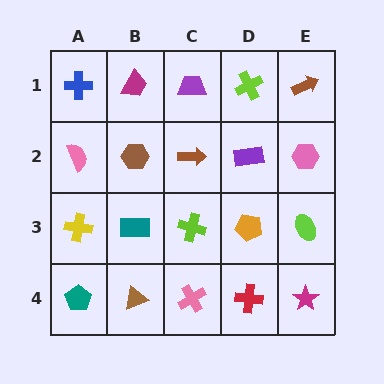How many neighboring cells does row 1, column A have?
2.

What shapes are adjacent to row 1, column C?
A brown arrow (row 2, column C), a magenta trapezoid (row 1, column B), a lime cross (row 1, column D).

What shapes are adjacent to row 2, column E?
A brown arrow (row 1, column E), a lime ellipse (row 3, column E), a purple rectangle (row 2, column D).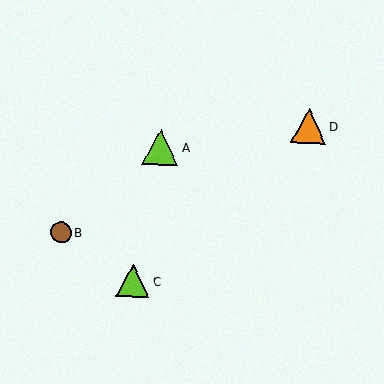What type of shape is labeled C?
Shape C is a lime triangle.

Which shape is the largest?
The lime triangle (labeled A) is the largest.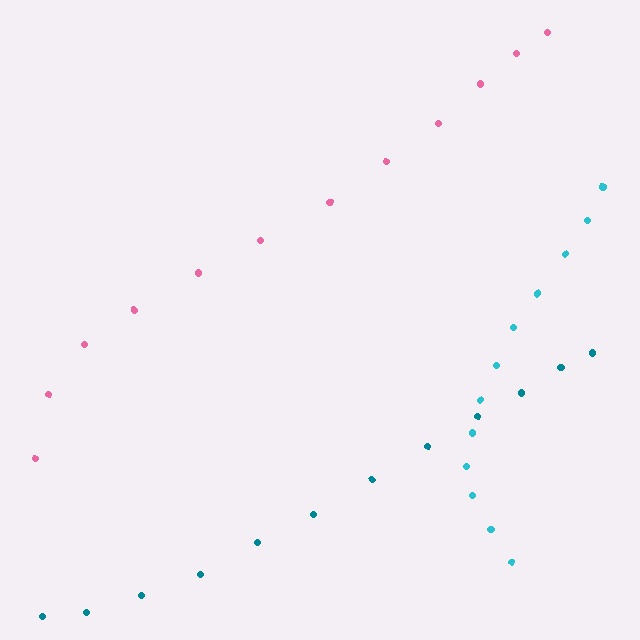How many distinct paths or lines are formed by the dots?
There are 3 distinct paths.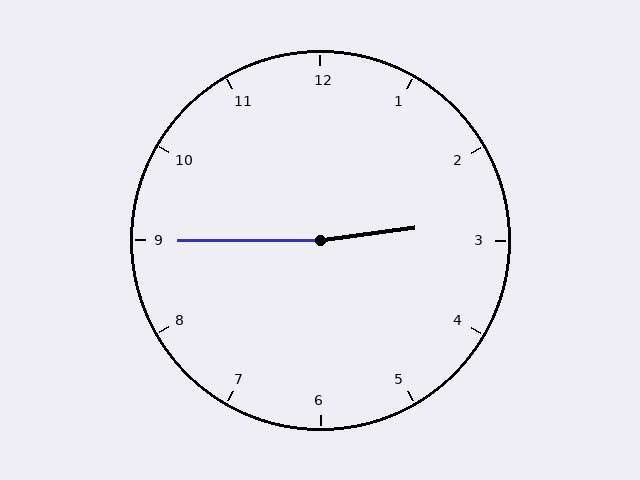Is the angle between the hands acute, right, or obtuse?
It is obtuse.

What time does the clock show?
2:45.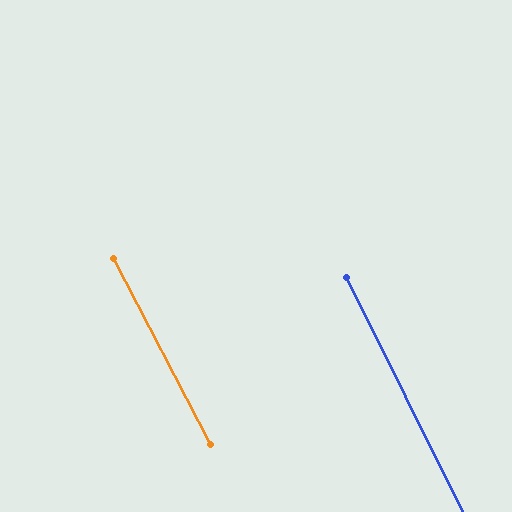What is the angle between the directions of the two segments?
Approximately 1 degree.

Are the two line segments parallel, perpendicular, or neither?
Parallel — their directions differ by only 1.0°.